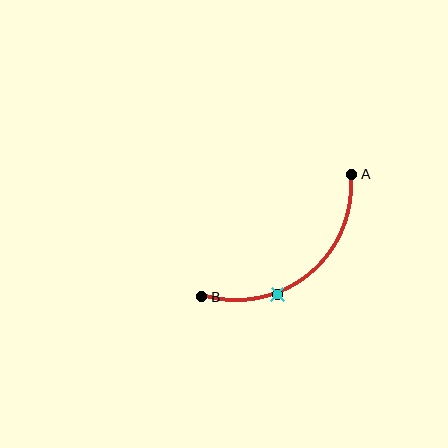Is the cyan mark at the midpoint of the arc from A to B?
No. The cyan mark lies on the arc but is closer to endpoint B. The arc midpoint would be at the point on the curve equidistant along the arc from both A and B.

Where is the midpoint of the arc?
The arc midpoint is the point on the curve farthest from the straight line joining A and B. It sits below and to the right of that line.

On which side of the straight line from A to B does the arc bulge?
The arc bulges below and to the right of the straight line connecting A and B.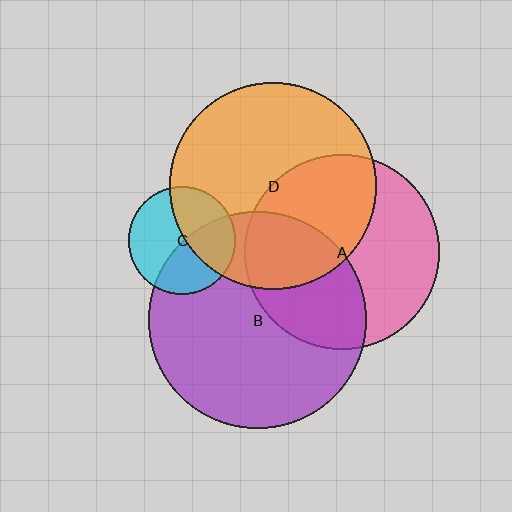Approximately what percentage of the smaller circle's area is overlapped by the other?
Approximately 40%.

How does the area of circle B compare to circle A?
Approximately 1.3 times.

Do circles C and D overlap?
Yes.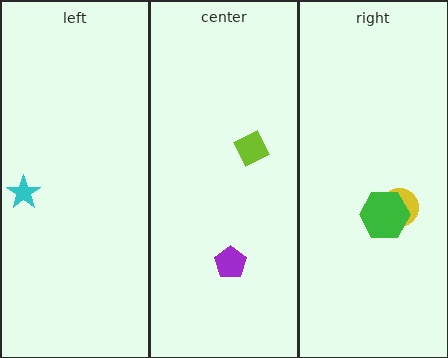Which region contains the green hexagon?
The right region.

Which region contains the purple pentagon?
The center region.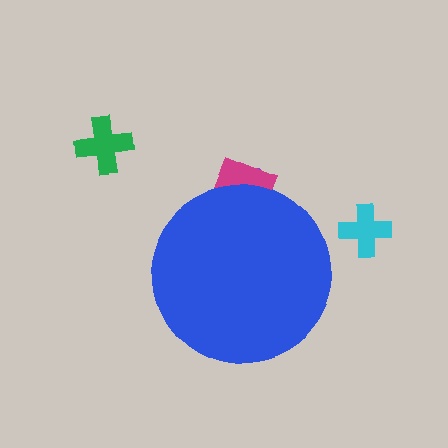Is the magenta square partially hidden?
Yes, the magenta square is partially hidden behind the blue circle.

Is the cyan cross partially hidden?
No, the cyan cross is fully visible.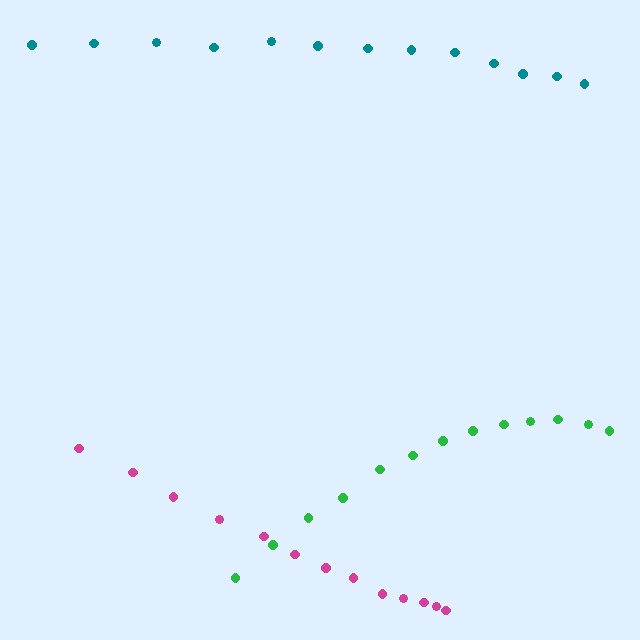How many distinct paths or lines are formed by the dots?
There are 3 distinct paths.